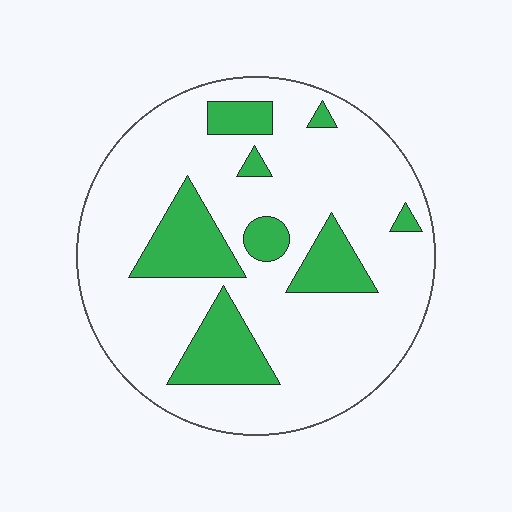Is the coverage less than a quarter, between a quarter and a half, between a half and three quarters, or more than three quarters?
Less than a quarter.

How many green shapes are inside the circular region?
8.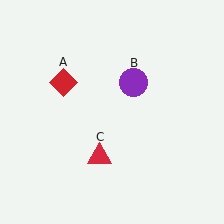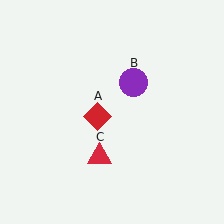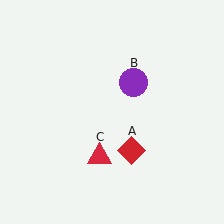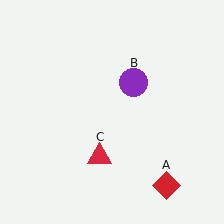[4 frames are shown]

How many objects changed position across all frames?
1 object changed position: red diamond (object A).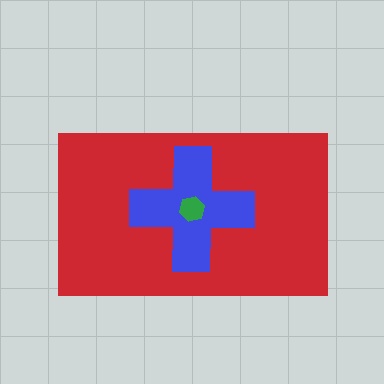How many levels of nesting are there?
3.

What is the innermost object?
The green hexagon.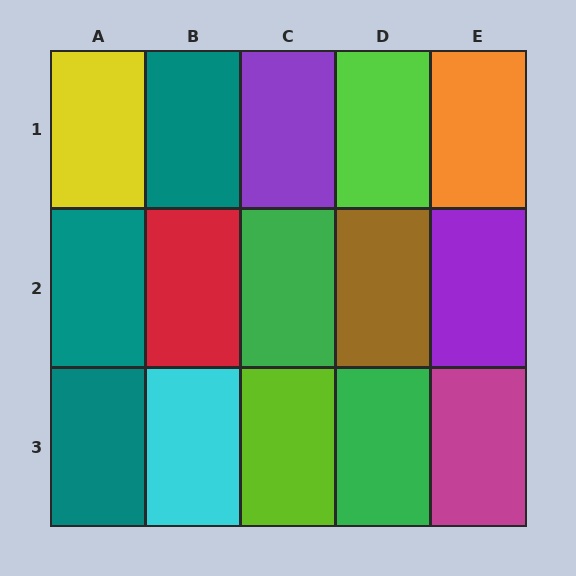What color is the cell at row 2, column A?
Teal.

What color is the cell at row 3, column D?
Green.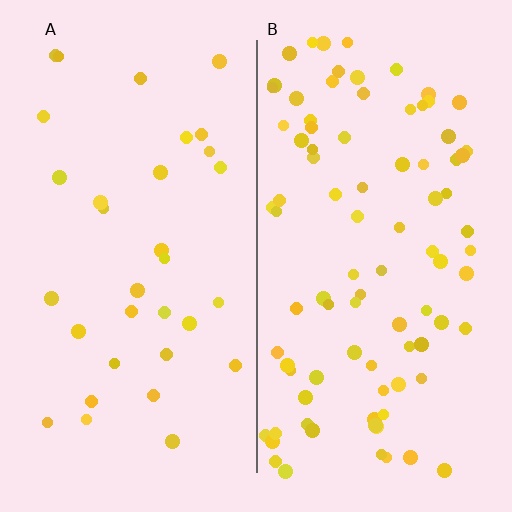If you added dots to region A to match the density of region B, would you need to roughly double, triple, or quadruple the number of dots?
Approximately triple.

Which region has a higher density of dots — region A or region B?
B (the right).